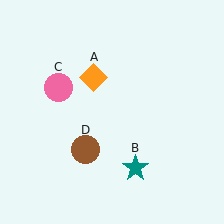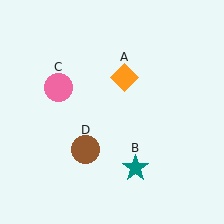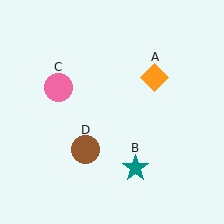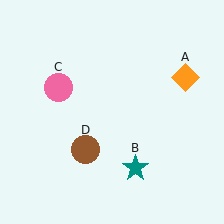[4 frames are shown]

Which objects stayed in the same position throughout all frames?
Teal star (object B) and pink circle (object C) and brown circle (object D) remained stationary.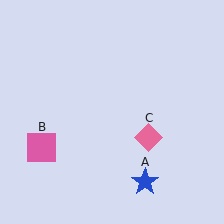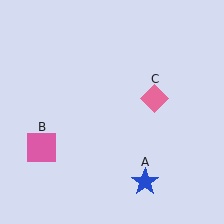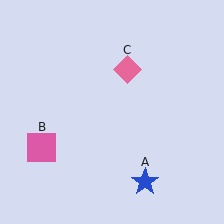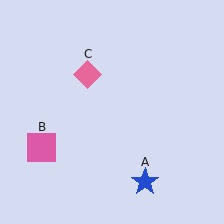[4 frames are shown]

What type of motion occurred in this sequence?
The pink diamond (object C) rotated counterclockwise around the center of the scene.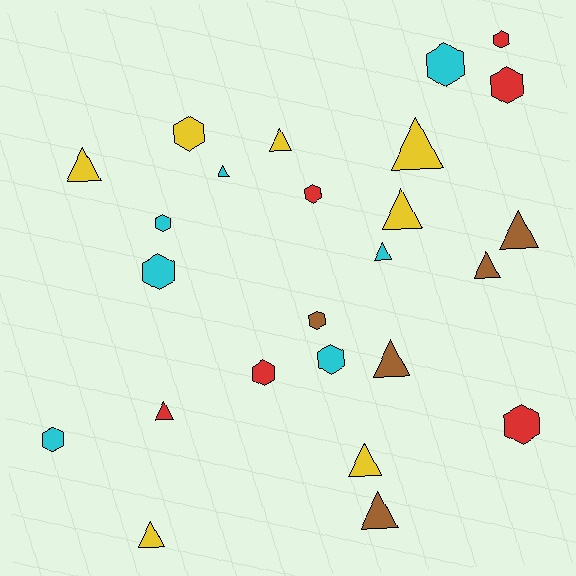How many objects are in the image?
There are 25 objects.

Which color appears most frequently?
Yellow, with 7 objects.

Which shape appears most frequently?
Triangle, with 13 objects.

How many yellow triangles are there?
There are 6 yellow triangles.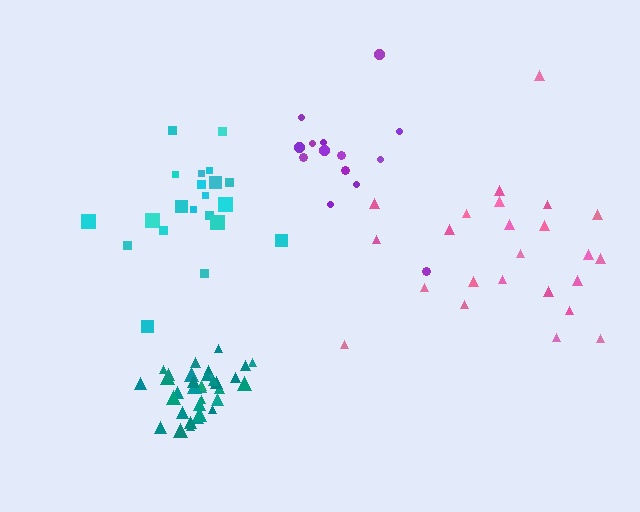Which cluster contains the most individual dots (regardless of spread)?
Teal (34).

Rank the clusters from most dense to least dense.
teal, cyan, purple, pink.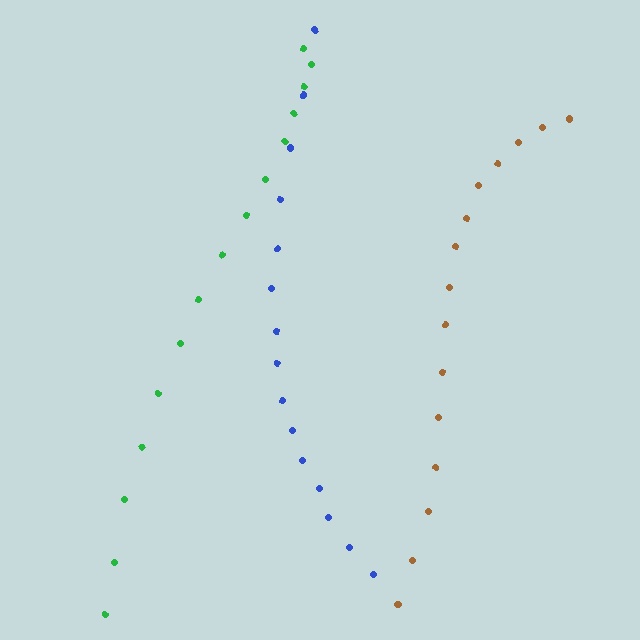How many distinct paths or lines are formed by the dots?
There are 3 distinct paths.